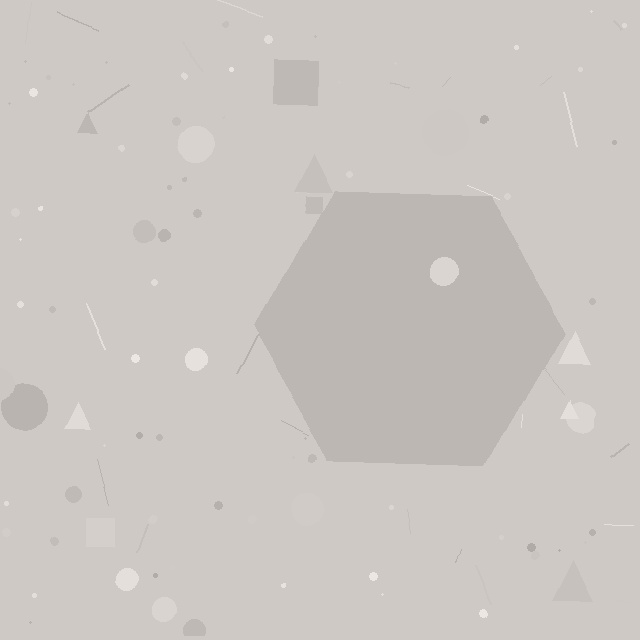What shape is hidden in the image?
A hexagon is hidden in the image.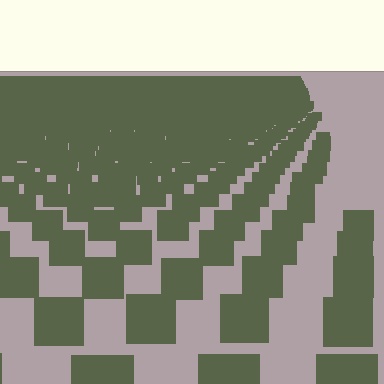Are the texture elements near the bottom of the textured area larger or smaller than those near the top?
Larger. Near the bottom, elements are closer to the viewer and appear at a bigger on-screen size.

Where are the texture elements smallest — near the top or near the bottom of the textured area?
Near the top.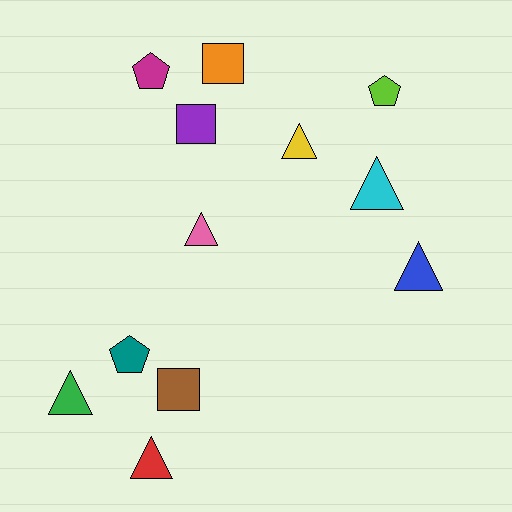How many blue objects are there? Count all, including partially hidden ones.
There is 1 blue object.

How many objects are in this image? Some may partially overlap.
There are 12 objects.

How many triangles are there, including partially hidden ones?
There are 6 triangles.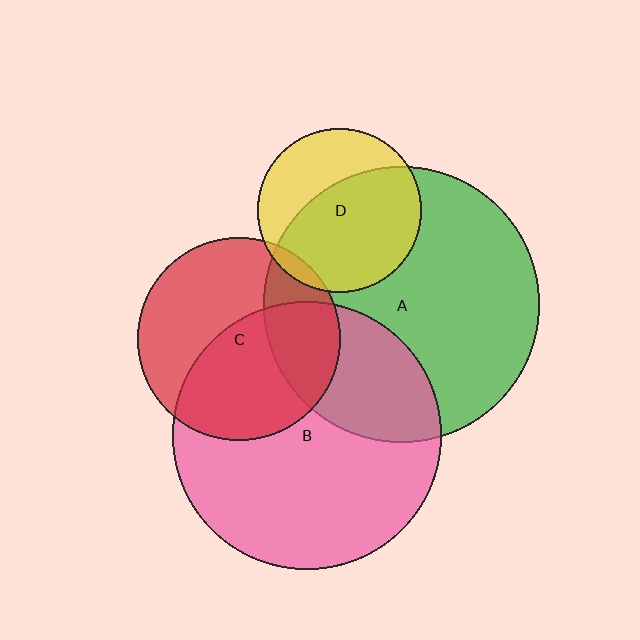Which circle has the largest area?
Circle A (green).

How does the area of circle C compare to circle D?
Approximately 1.5 times.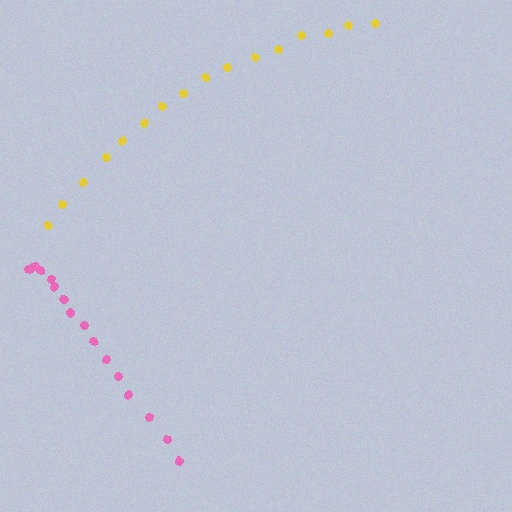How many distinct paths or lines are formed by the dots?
There are 2 distinct paths.